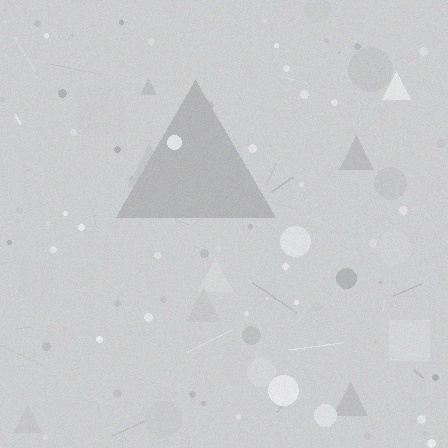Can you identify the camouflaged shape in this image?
The camouflaged shape is a triangle.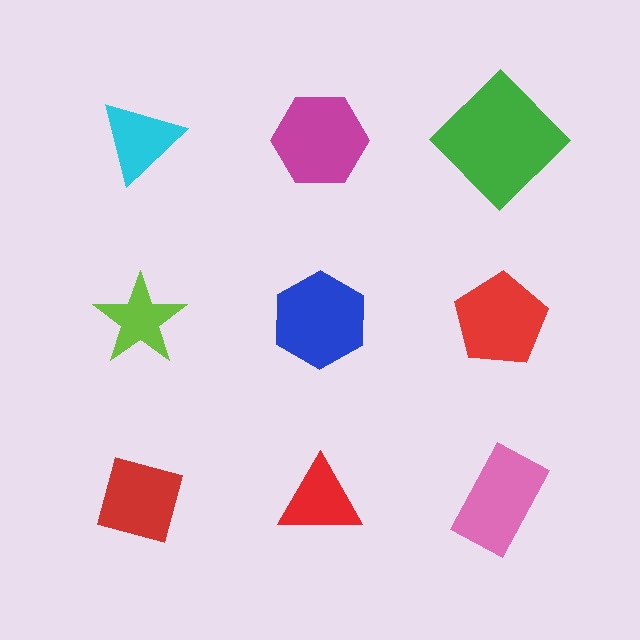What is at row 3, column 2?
A red triangle.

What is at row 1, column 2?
A magenta hexagon.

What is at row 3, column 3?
A pink rectangle.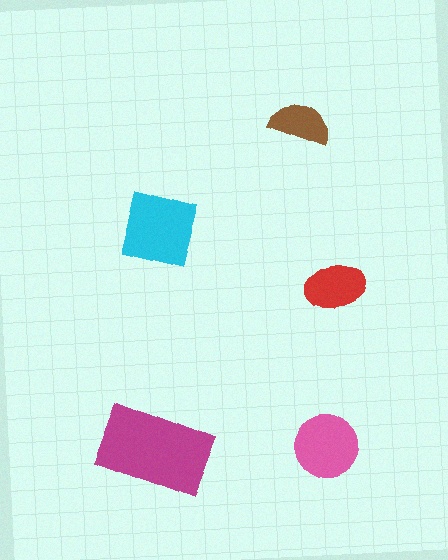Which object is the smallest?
The brown semicircle.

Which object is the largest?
The magenta rectangle.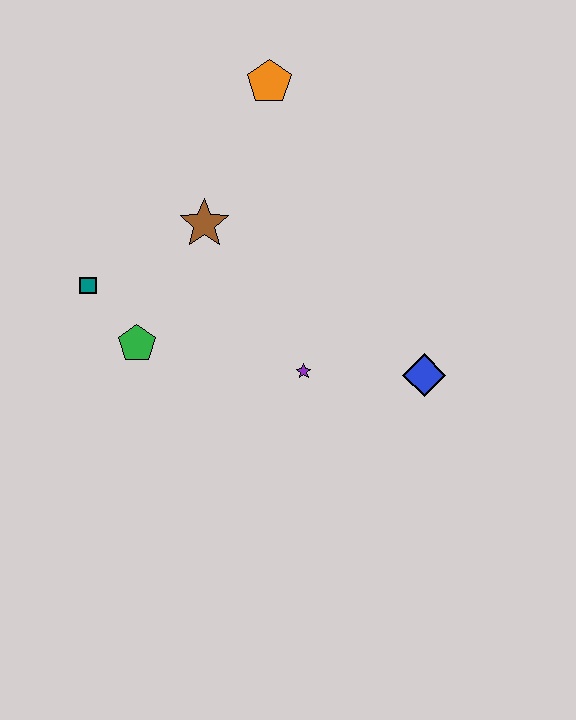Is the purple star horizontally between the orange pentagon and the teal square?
No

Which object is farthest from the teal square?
The blue diamond is farthest from the teal square.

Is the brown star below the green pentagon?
No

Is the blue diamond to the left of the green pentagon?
No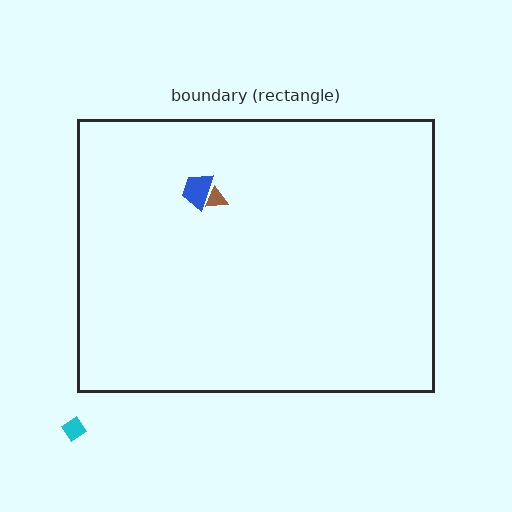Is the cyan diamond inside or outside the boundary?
Outside.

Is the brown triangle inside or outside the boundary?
Inside.